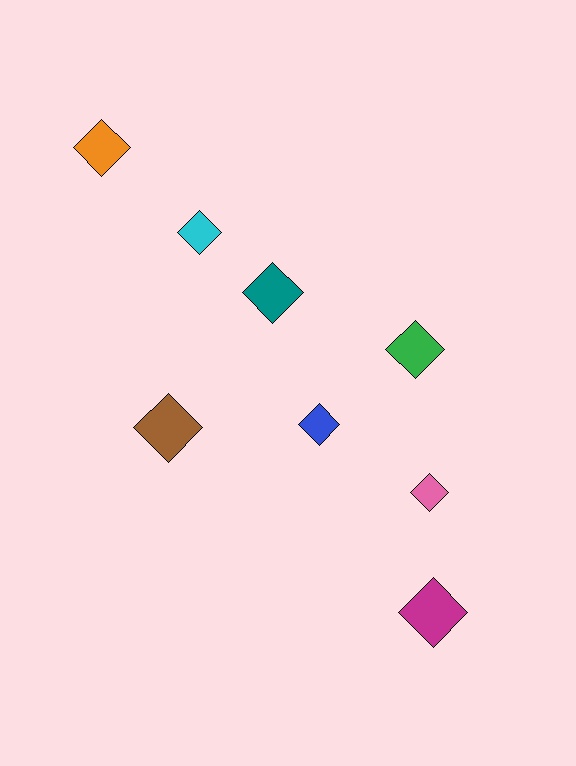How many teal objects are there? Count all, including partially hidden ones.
There is 1 teal object.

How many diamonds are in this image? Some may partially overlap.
There are 8 diamonds.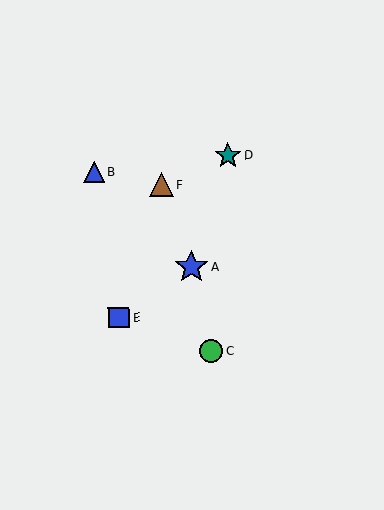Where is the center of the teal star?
The center of the teal star is at (228, 155).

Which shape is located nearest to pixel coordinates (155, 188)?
The brown triangle (labeled F) at (162, 185) is nearest to that location.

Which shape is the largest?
The blue star (labeled A) is the largest.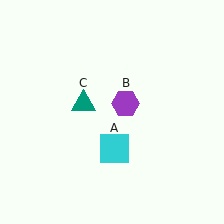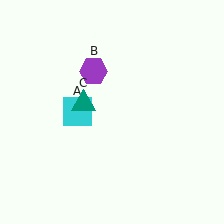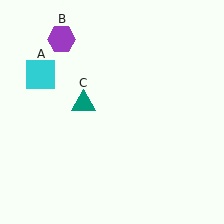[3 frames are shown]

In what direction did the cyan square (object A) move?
The cyan square (object A) moved up and to the left.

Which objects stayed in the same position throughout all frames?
Teal triangle (object C) remained stationary.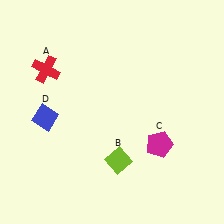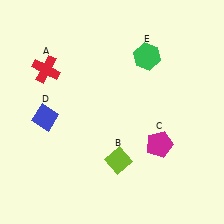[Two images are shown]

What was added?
A green hexagon (E) was added in Image 2.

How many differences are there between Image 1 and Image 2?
There is 1 difference between the two images.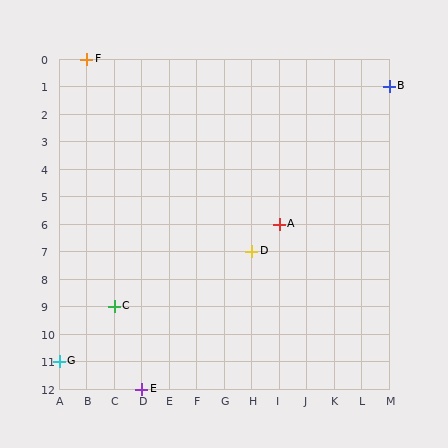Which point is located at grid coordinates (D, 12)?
Point E is at (D, 12).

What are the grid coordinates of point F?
Point F is at grid coordinates (B, 0).